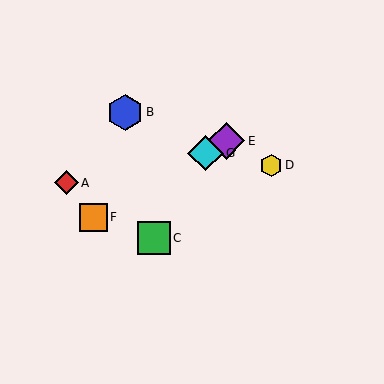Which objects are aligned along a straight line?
Objects E, F, G are aligned along a straight line.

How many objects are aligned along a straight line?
3 objects (E, F, G) are aligned along a straight line.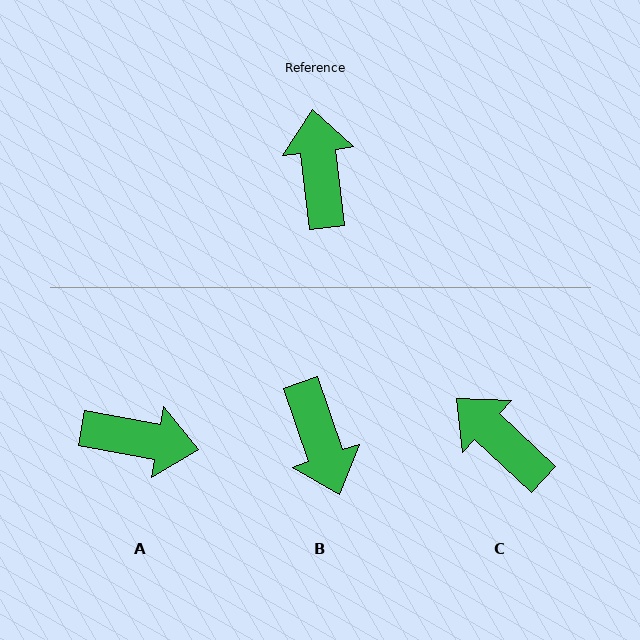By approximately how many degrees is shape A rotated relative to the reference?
Approximately 107 degrees clockwise.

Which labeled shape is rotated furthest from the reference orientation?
B, about 168 degrees away.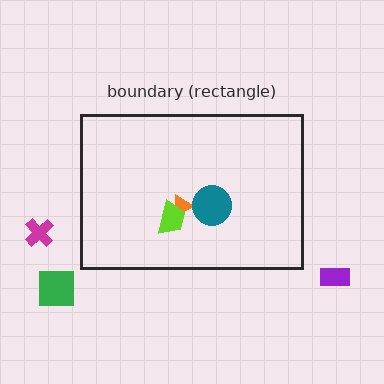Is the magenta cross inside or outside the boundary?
Outside.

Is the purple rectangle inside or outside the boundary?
Outside.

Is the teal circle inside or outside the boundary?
Inside.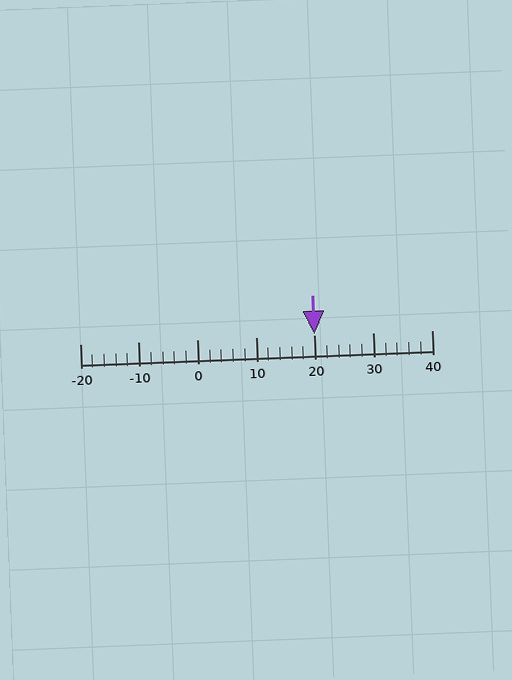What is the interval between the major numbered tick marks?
The major tick marks are spaced 10 units apart.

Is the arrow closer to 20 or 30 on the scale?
The arrow is closer to 20.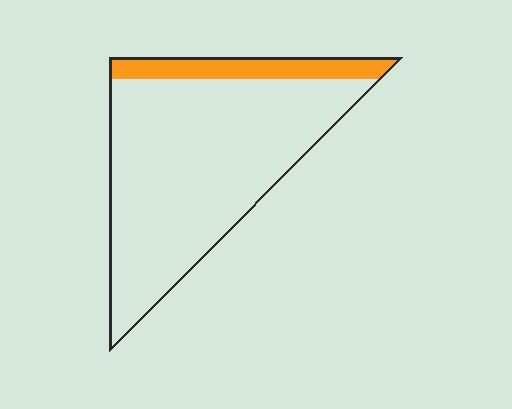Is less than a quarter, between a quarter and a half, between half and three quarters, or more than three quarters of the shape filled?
Less than a quarter.